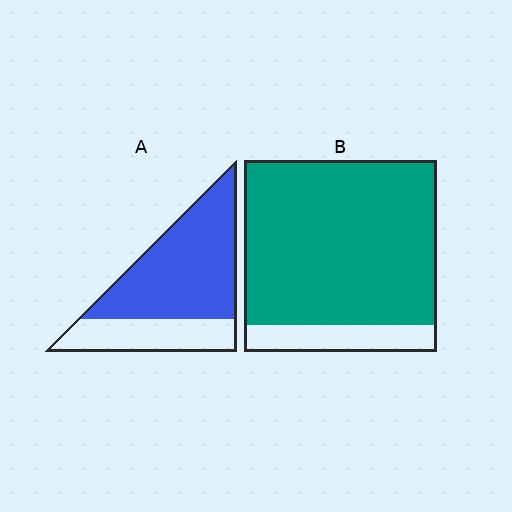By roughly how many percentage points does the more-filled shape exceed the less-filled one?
By roughly 15 percentage points (B over A).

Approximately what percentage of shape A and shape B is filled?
A is approximately 70% and B is approximately 85%.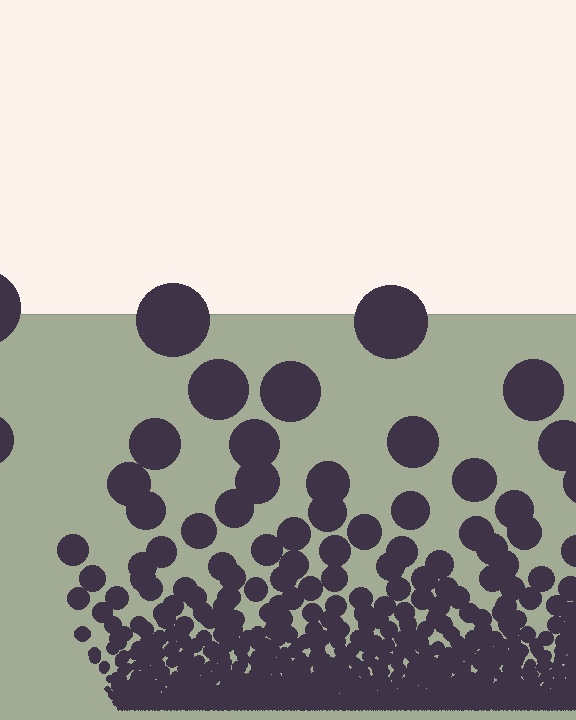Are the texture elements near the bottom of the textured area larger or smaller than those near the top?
Smaller. The gradient is inverted — elements near the bottom are smaller and denser.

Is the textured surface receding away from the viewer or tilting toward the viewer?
The surface appears to tilt toward the viewer. Texture elements get larger and sparser toward the top.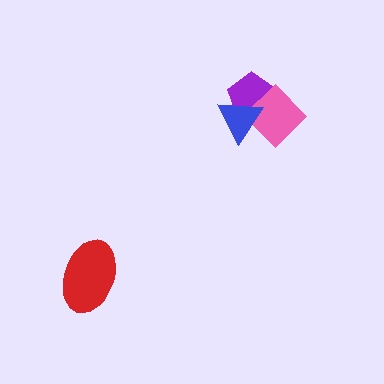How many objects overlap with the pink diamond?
2 objects overlap with the pink diamond.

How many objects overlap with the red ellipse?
0 objects overlap with the red ellipse.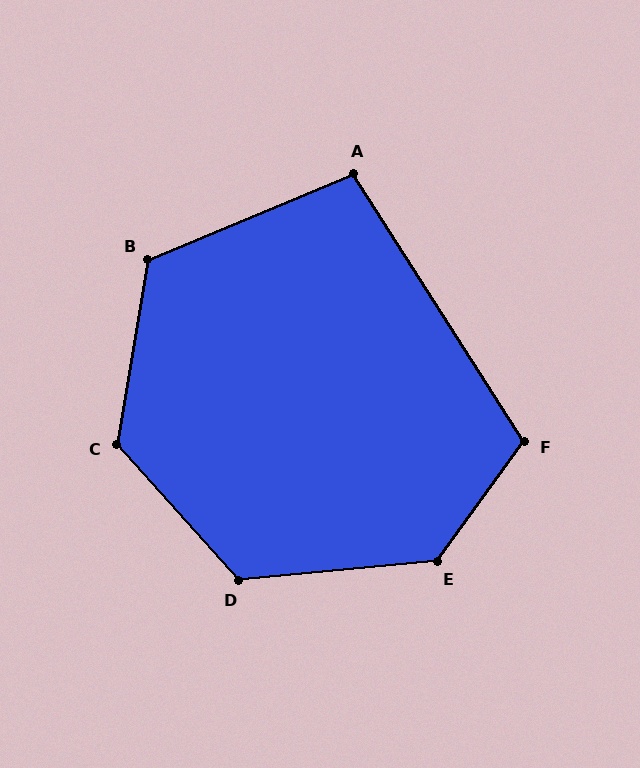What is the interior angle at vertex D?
Approximately 127 degrees (obtuse).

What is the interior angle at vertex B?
Approximately 122 degrees (obtuse).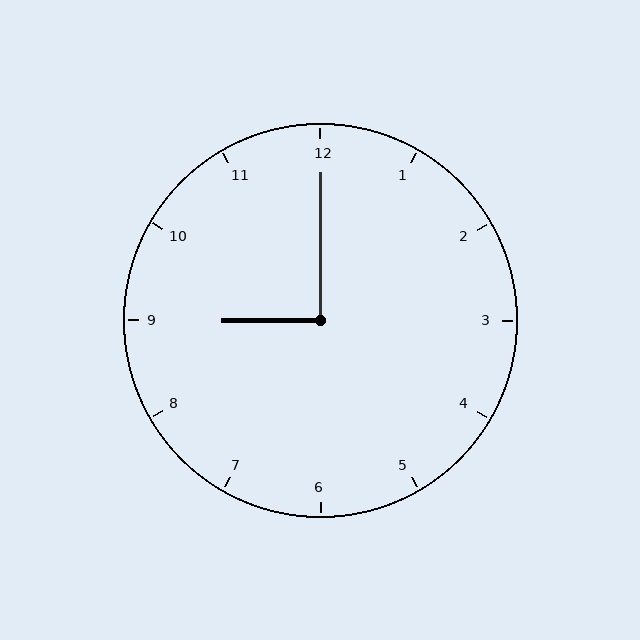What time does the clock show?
9:00.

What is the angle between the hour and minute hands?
Approximately 90 degrees.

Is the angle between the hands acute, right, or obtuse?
It is right.